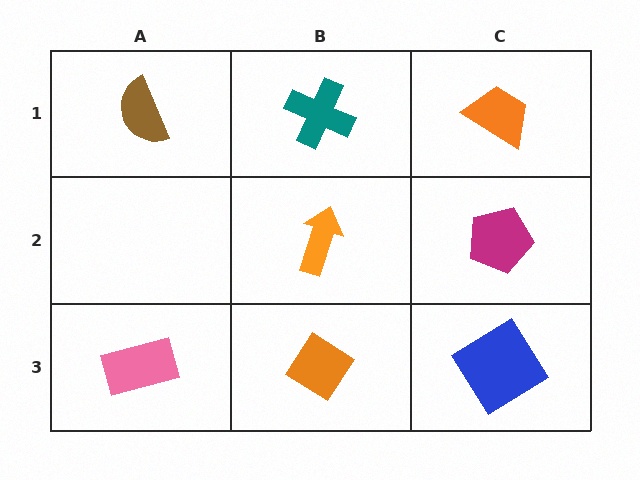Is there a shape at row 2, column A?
No, that cell is empty.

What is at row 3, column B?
An orange diamond.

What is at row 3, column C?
A blue diamond.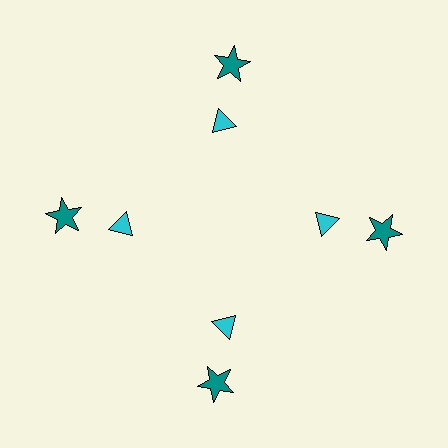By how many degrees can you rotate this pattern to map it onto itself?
The pattern maps onto itself every 90 degrees of rotation.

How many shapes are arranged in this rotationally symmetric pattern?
There are 8 shapes, arranged in 4 groups of 2.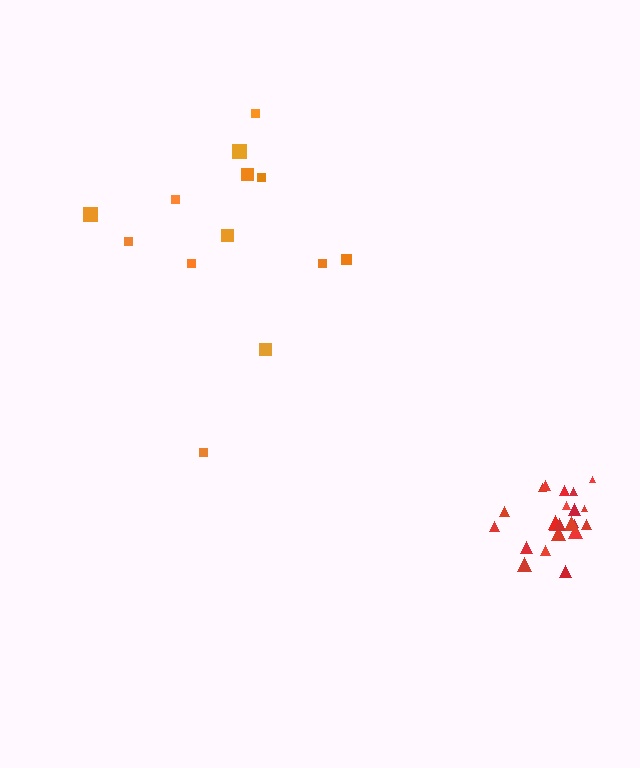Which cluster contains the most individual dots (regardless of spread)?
Red (23).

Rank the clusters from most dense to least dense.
red, orange.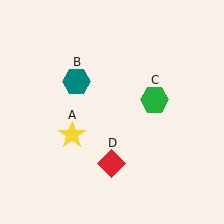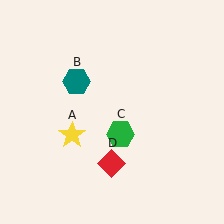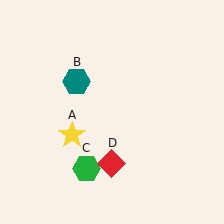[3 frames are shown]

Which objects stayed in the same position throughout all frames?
Yellow star (object A) and teal hexagon (object B) and red diamond (object D) remained stationary.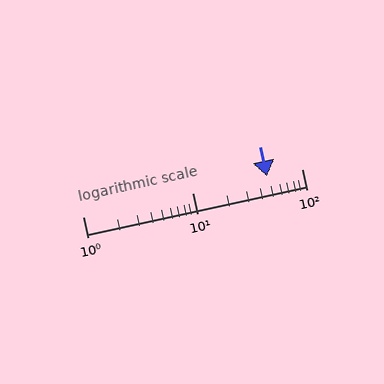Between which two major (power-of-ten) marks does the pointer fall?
The pointer is between 10 and 100.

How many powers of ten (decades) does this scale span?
The scale spans 2 decades, from 1 to 100.